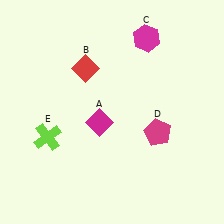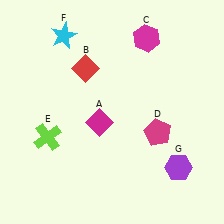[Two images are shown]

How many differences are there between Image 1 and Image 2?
There are 2 differences between the two images.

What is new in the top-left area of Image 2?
A cyan star (F) was added in the top-left area of Image 2.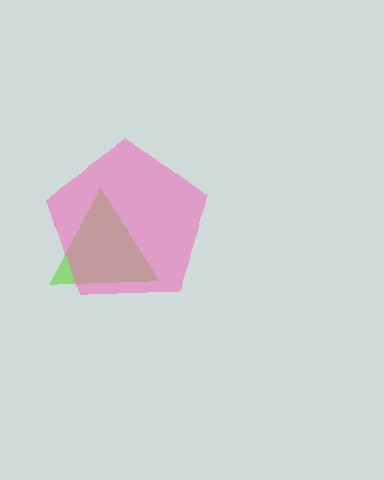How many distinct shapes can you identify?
There are 2 distinct shapes: a lime triangle, a pink pentagon.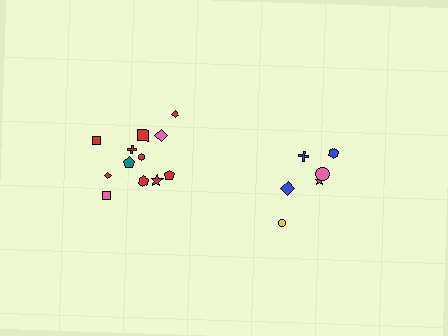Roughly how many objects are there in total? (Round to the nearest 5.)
Roughly 20 objects in total.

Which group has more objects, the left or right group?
The left group.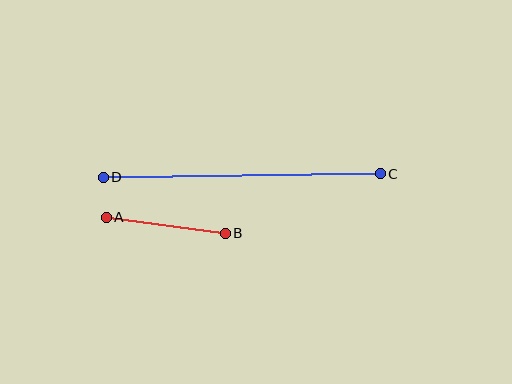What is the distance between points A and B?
The distance is approximately 120 pixels.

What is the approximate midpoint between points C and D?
The midpoint is at approximately (242, 175) pixels.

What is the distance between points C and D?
The distance is approximately 277 pixels.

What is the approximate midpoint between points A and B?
The midpoint is at approximately (166, 225) pixels.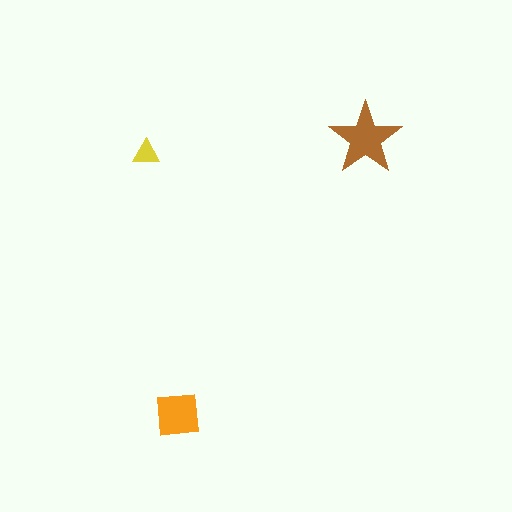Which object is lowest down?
The orange square is bottommost.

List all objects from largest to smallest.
The brown star, the orange square, the yellow triangle.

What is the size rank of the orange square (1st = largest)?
2nd.